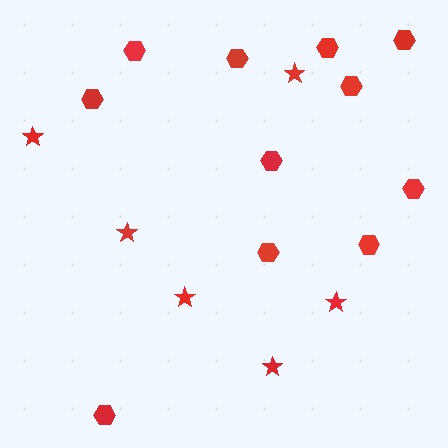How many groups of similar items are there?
There are 2 groups: one group of stars (6) and one group of hexagons (11).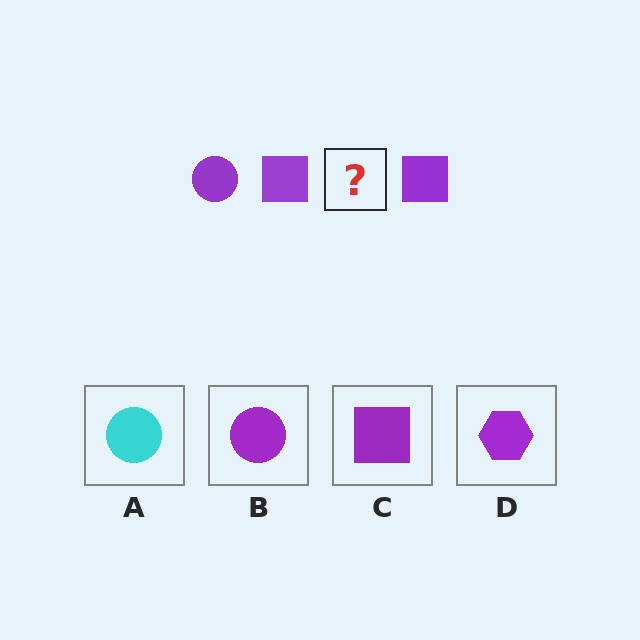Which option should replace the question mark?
Option B.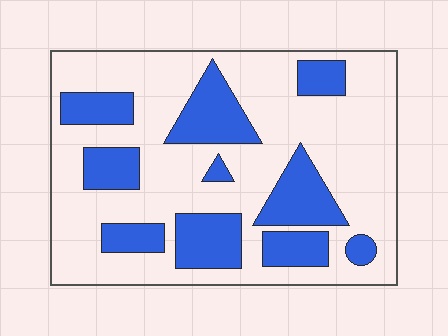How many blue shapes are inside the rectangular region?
10.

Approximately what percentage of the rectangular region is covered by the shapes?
Approximately 30%.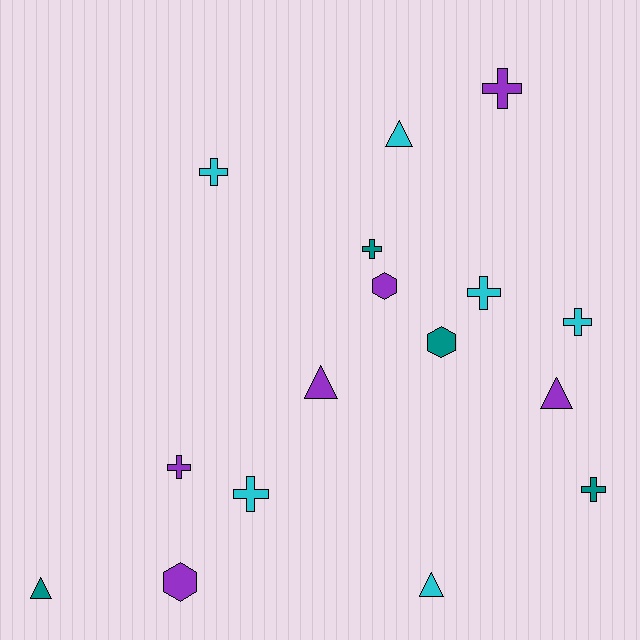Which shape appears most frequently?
Cross, with 8 objects.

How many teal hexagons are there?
There is 1 teal hexagon.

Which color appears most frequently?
Purple, with 6 objects.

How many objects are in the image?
There are 16 objects.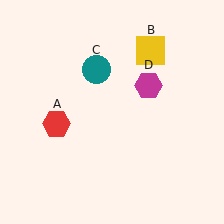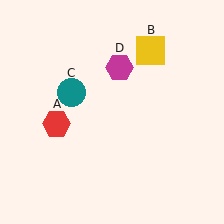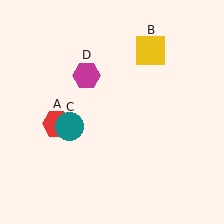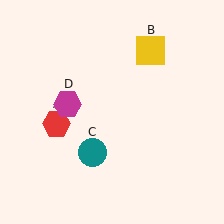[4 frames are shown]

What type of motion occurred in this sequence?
The teal circle (object C), magenta hexagon (object D) rotated counterclockwise around the center of the scene.